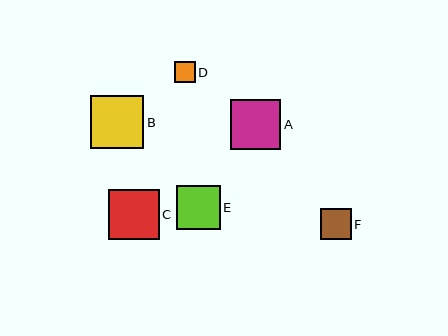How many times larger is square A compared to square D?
Square A is approximately 2.3 times the size of square D.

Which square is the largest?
Square B is the largest with a size of approximately 54 pixels.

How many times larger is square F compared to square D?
Square F is approximately 1.4 times the size of square D.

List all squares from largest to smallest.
From largest to smallest: B, C, A, E, F, D.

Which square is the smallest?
Square D is the smallest with a size of approximately 21 pixels.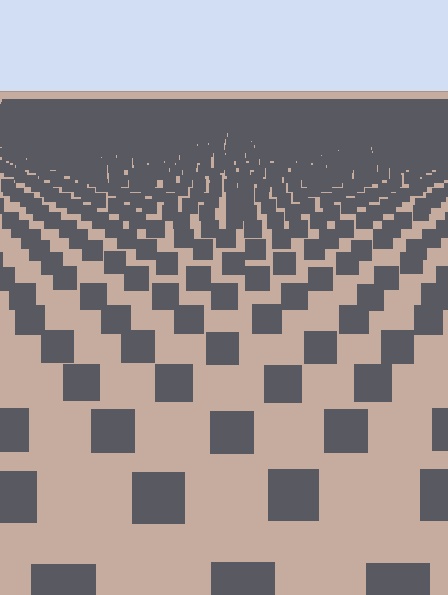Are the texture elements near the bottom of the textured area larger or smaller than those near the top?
Larger. Near the bottom, elements are closer to the viewer and appear at a bigger on-screen size.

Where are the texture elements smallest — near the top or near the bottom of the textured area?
Near the top.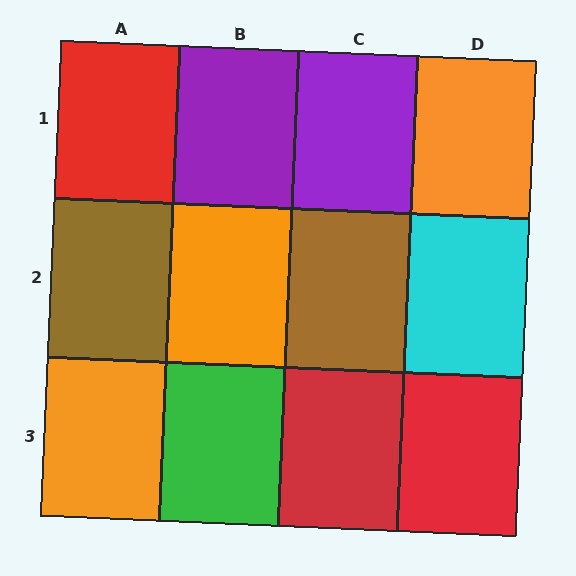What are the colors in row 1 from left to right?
Red, purple, purple, orange.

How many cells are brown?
2 cells are brown.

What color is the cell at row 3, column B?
Green.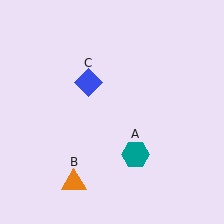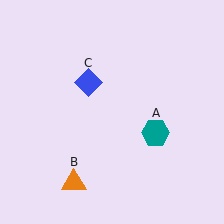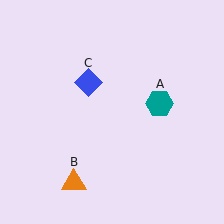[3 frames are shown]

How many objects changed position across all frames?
1 object changed position: teal hexagon (object A).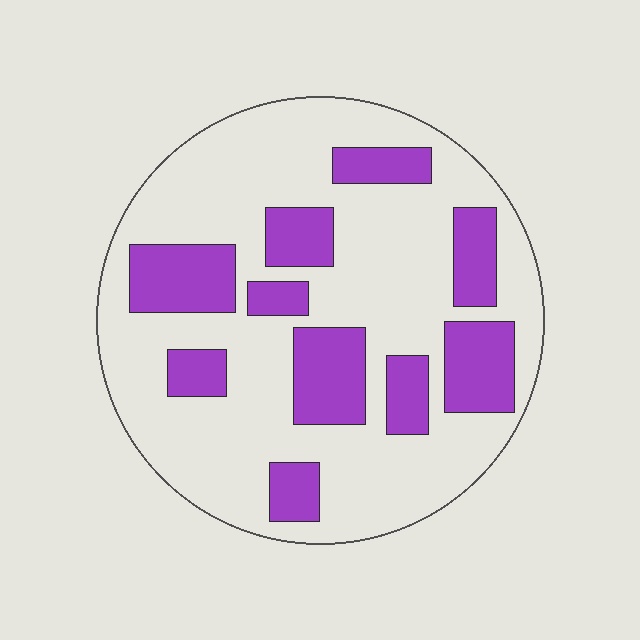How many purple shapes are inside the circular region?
10.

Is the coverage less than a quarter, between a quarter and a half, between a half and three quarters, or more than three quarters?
Between a quarter and a half.